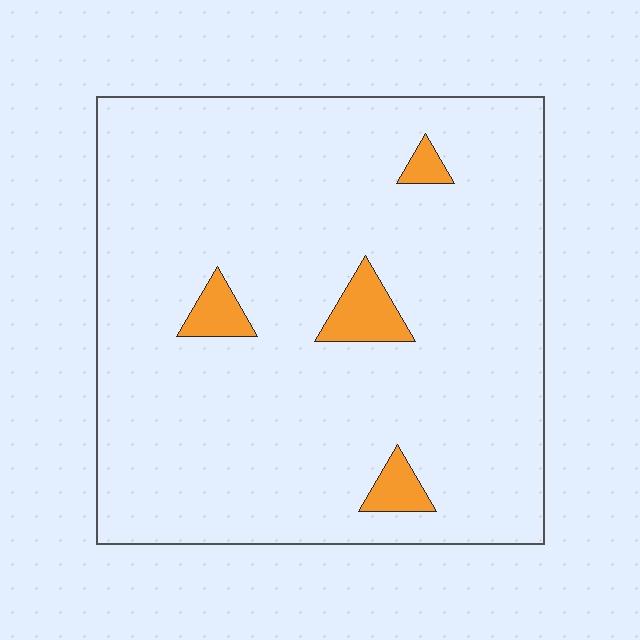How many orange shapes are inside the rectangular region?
4.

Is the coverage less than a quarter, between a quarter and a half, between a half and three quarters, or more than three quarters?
Less than a quarter.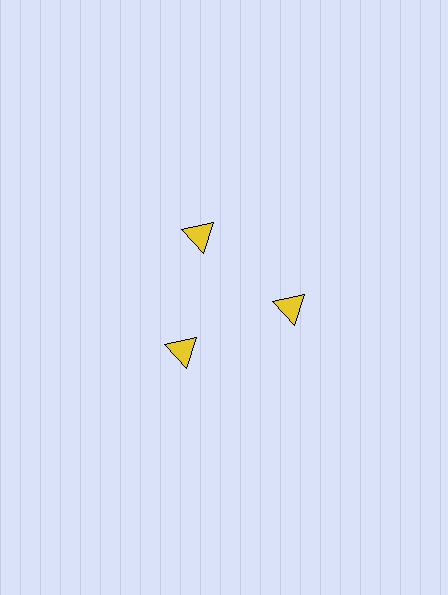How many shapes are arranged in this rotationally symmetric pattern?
There are 3 shapes, arranged in 3 groups of 1.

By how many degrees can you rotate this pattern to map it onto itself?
The pattern maps onto itself every 120 degrees of rotation.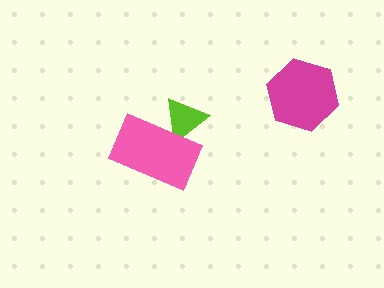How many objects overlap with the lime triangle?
1 object overlaps with the lime triangle.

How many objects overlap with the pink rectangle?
1 object overlaps with the pink rectangle.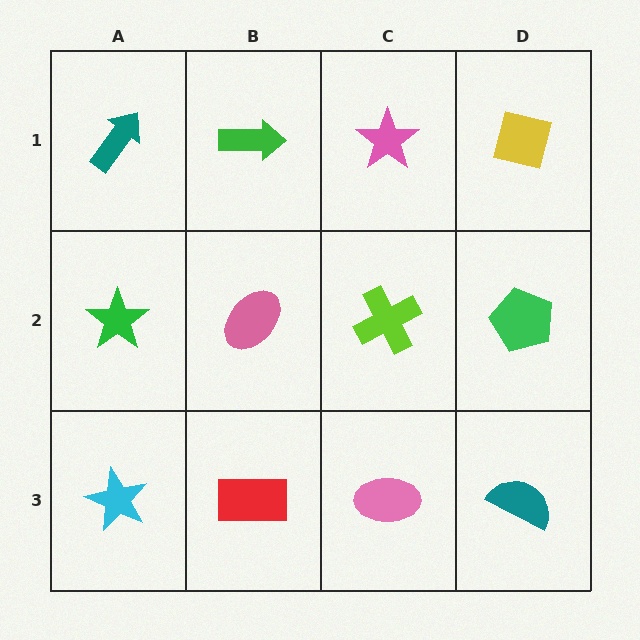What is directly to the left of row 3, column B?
A cyan star.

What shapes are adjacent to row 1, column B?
A pink ellipse (row 2, column B), a teal arrow (row 1, column A), a pink star (row 1, column C).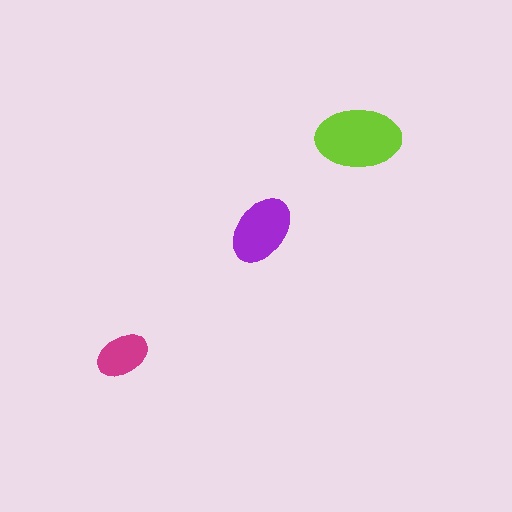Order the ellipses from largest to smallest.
the lime one, the purple one, the magenta one.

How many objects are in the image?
There are 3 objects in the image.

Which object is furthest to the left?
The magenta ellipse is leftmost.